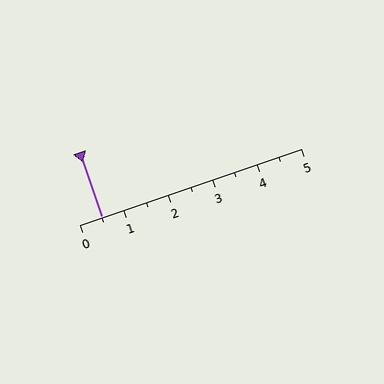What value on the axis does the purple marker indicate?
The marker indicates approximately 0.5.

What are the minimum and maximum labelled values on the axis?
The axis runs from 0 to 5.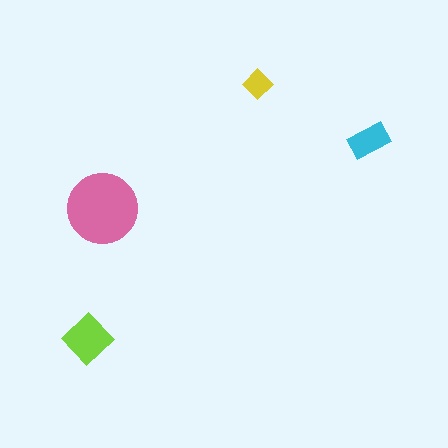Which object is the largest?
The pink circle.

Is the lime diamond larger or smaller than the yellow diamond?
Larger.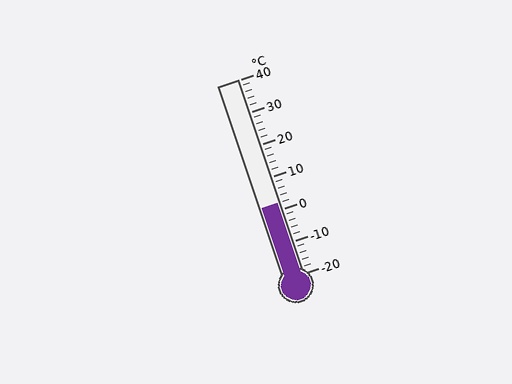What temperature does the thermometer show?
The thermometer shows approximately 2°C.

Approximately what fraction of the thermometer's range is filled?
The thermometer is filled to approximately 35% of its range.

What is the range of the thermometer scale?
The thermometer scale ranges from -20°C to 40°C.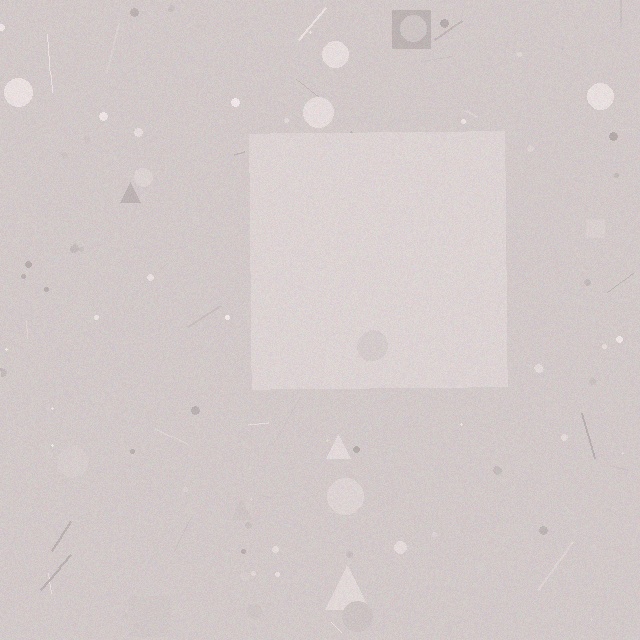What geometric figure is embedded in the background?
A square is embedded in the background.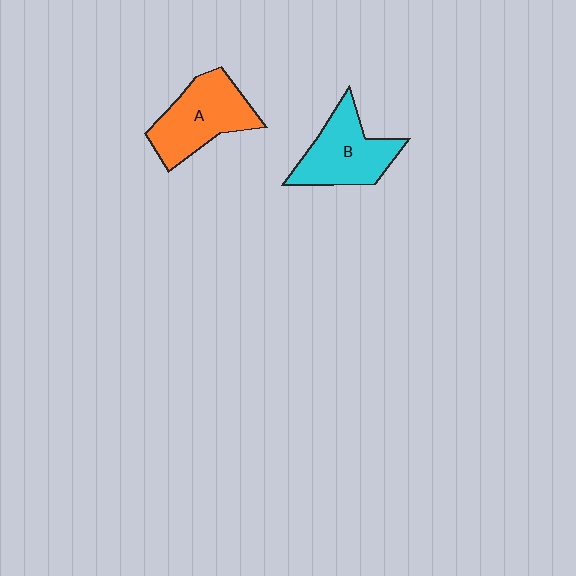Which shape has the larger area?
Shape A (orange).